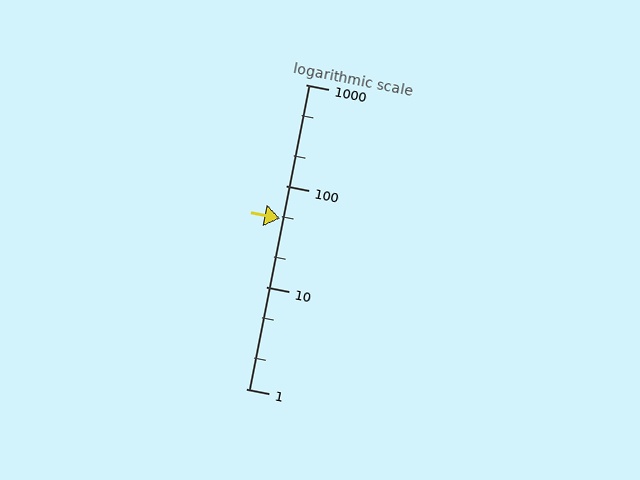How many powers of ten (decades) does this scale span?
The scale spans 3 decades, from 1 to 1000.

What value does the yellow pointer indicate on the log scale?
The pointer indicates approximately 48.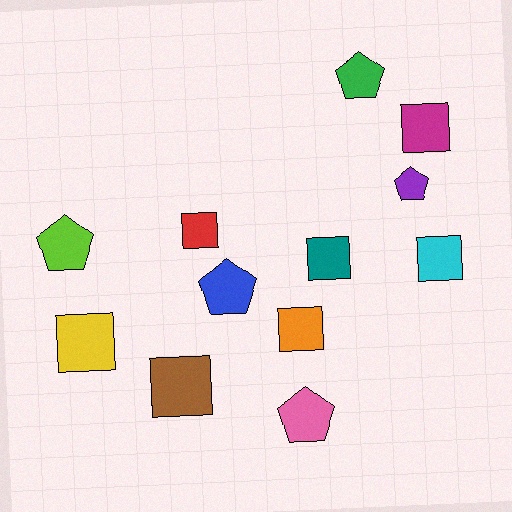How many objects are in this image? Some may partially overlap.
There are 12 objects.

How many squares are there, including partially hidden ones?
There are 7 squares.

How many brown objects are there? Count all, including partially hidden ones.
There is 1 brown object.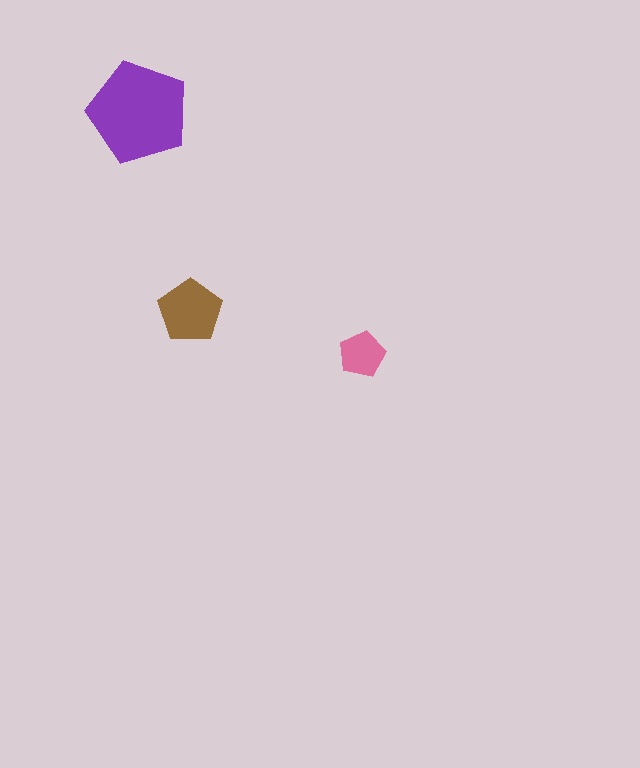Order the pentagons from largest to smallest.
the purple one, the brown one, the pink one.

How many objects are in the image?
There are 3 objects in the image.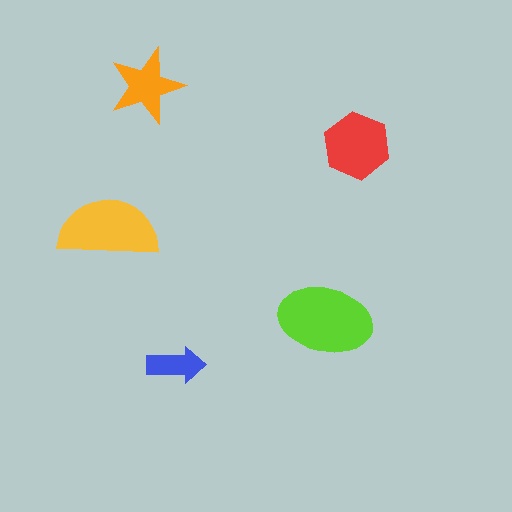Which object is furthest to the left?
The yellow semicircle is leftmost.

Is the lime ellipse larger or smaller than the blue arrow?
Larger.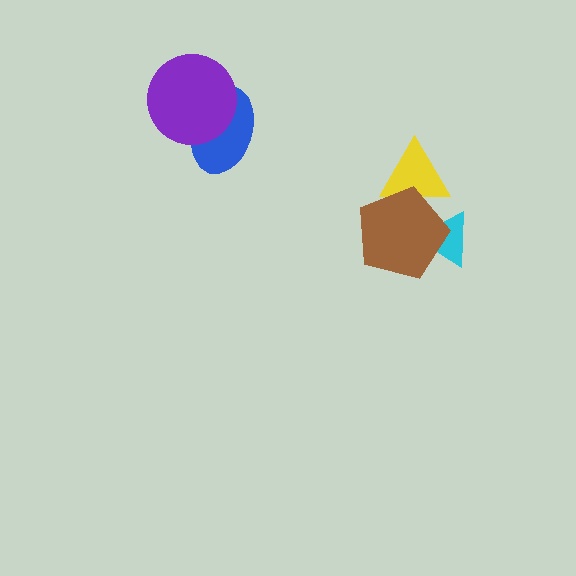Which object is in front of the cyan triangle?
The brown pentagon is in front of the cyan triangle.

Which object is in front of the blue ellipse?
The purple circle is in front of the blue ellipse.